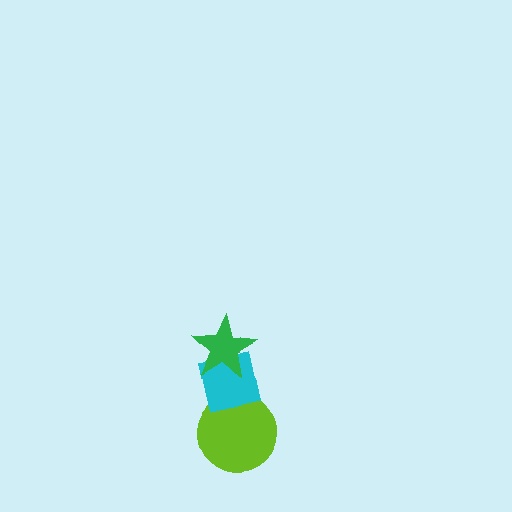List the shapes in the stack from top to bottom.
From top to bottom: the green star, the cyan square, the lime circle.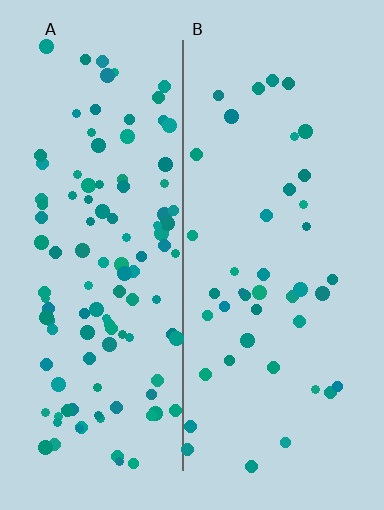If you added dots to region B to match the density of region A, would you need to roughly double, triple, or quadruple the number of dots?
Approximately triple.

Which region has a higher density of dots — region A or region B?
A (the left).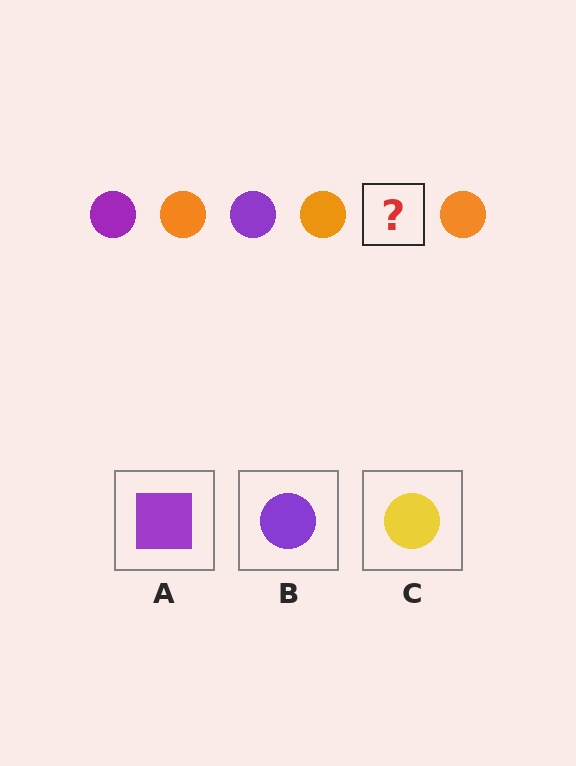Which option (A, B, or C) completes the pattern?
B.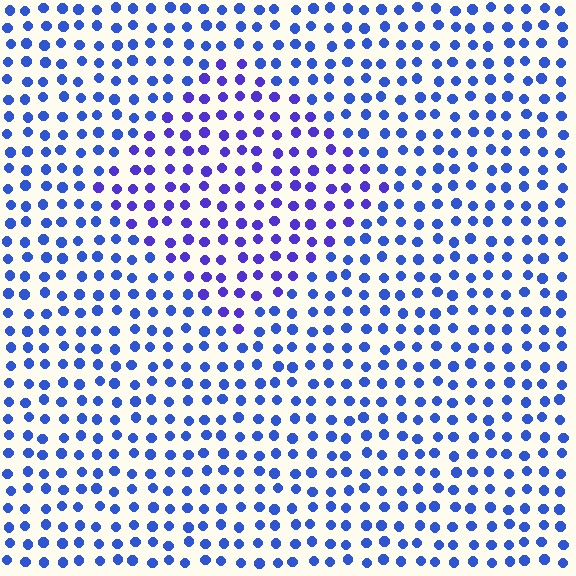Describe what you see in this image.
The image is filled with small blue elements in a uniform arrangement. A diamond-shaped region is visible where the elements are tinted to a slightly different hue, forming a subtle color boundary.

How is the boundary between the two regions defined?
The boundary is defined purely by a slight shift in hue (about 27 degrees). Spacing, size, and orientation are identical on both sides.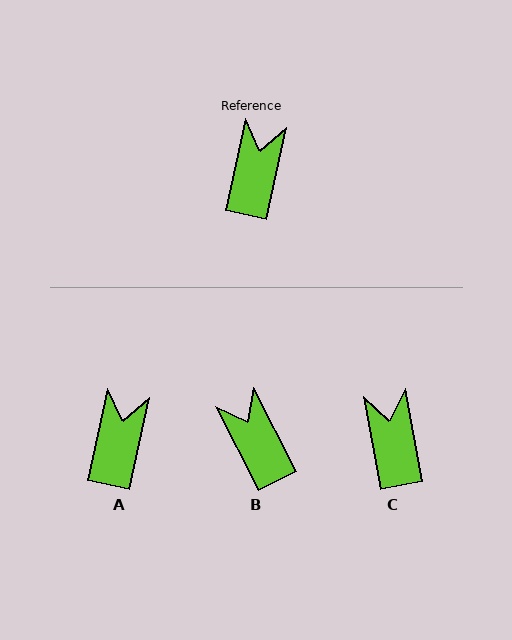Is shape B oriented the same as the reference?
No, it is off by about 39 degrees.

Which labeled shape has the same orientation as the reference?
A.